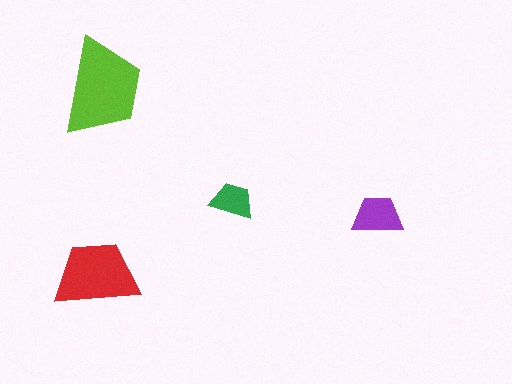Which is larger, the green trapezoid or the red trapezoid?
The red one.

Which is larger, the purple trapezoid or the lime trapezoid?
The lime one.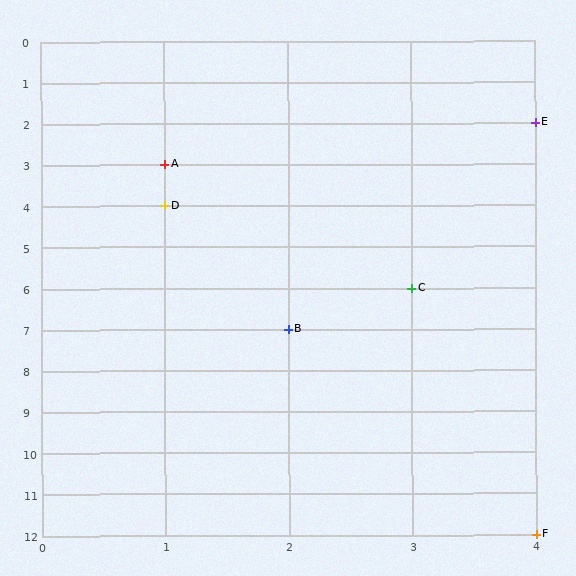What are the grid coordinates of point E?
Point E is at grid coordinates (4, 2).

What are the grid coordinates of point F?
Point F is at grid coordinates (4, 12).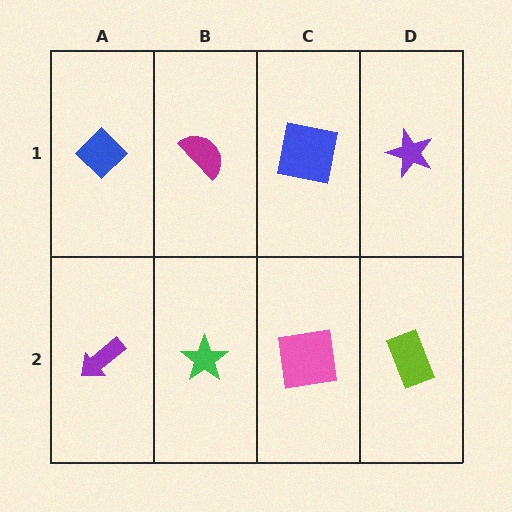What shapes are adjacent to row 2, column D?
A purple star (row 1, column D), a pink square (row 2, column C).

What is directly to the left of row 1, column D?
A blue square.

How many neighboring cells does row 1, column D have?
2.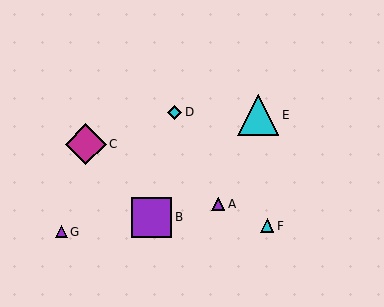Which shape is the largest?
The magenta diamond (labeled C) is the largest.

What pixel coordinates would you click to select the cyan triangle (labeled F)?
Click at (267, 226) to select the cyan triangle F.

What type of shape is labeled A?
Shape A is a purple triangle.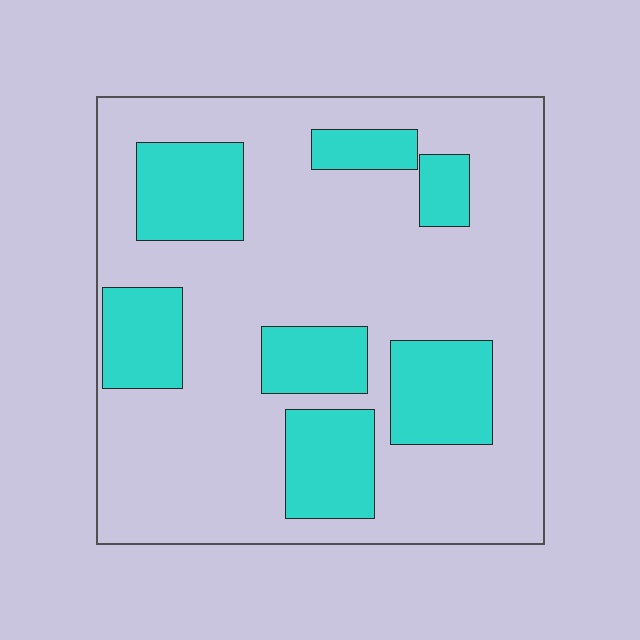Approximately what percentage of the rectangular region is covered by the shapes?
Approximately 25%.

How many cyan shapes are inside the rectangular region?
7.